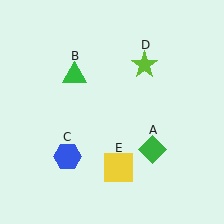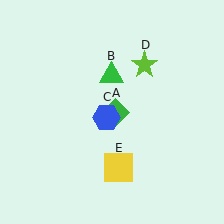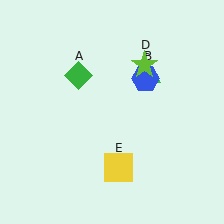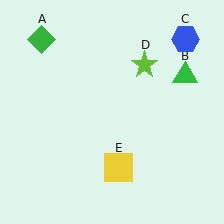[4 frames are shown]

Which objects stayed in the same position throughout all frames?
Lime star (object D) and yellow square (object E) remained stationary.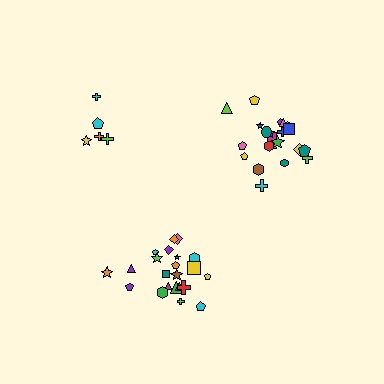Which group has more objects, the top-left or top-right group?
The top-right group.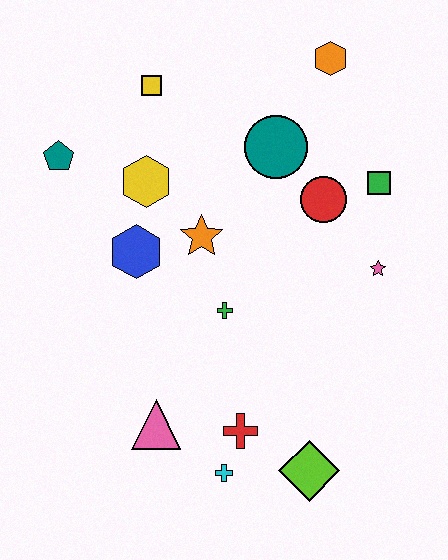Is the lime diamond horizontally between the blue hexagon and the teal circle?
No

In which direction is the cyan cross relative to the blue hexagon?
The cyan cross is below the blue hexagon.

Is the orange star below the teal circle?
Yes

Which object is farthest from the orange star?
The lime diamond is farthest from the orange star.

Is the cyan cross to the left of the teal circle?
Yes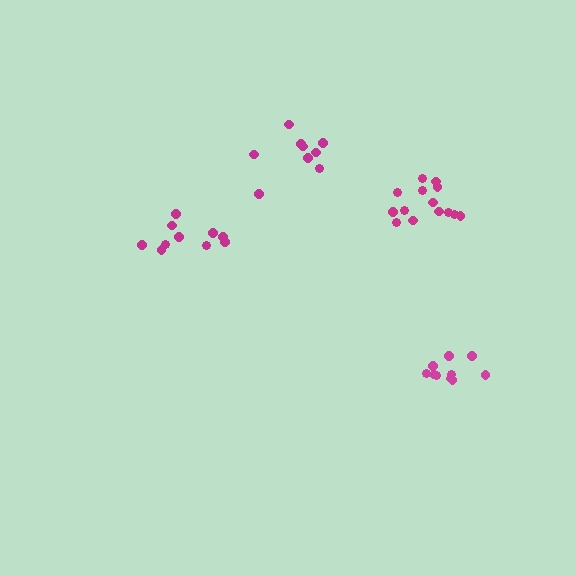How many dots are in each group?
Group 1: 10 dots, Group 2: 9 dots, Group 3: 14 dots, Group 4: 10 dots (43 total).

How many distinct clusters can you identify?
There are 4 distinct clusters.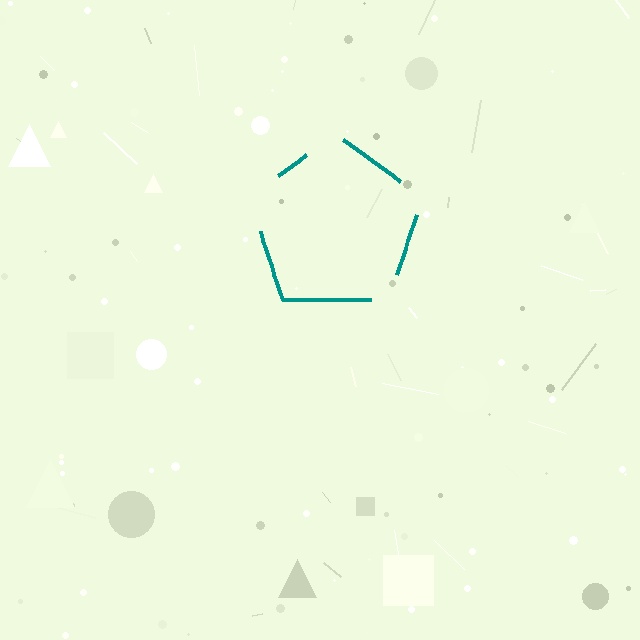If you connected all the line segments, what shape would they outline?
They would outline a pentagon.